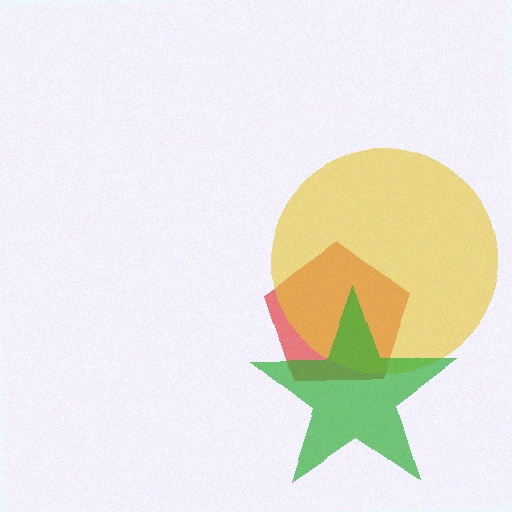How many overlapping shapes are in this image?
There are 3 overlapping shapes in the image.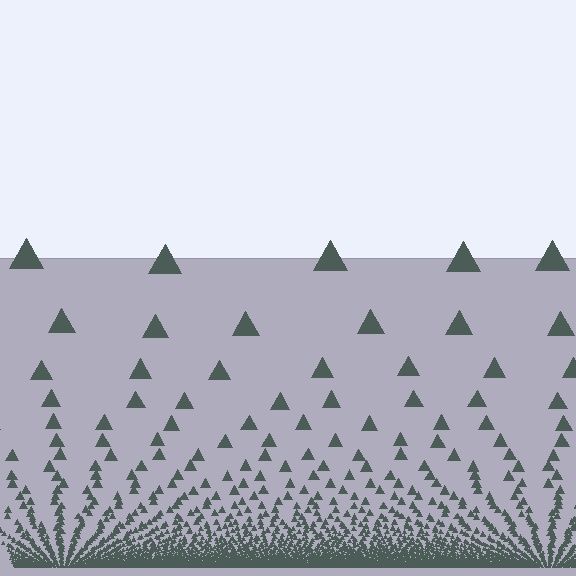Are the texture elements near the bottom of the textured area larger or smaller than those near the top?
Smaller. The gradient is inverted — elements near the bottom are smaller and denser.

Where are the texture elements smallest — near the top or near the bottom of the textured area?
Near the bottom.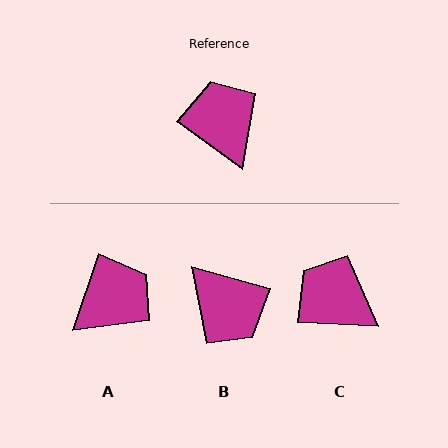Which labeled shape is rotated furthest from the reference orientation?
B, about 159 degrees away.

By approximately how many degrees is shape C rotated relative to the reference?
Approximately 34 degrees counter-clockwise.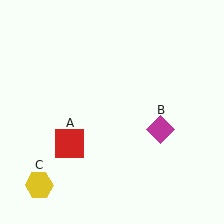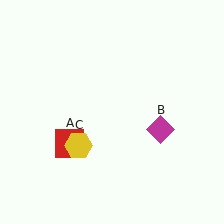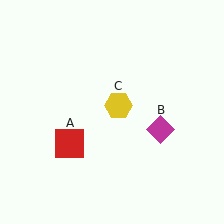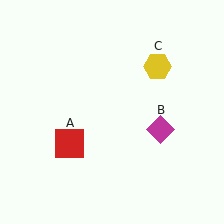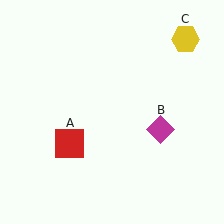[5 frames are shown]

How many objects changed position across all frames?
1 object changed position: yellow hexagon (object C).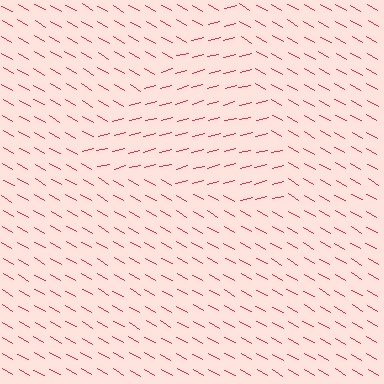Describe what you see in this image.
The image is filled with small red line segments. A triangle region in the image has lines oriented differently from the surrounding lines, creating a visible texture boundary.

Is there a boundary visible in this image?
Yes, there is a texture boundary formed by a change in line orientation.